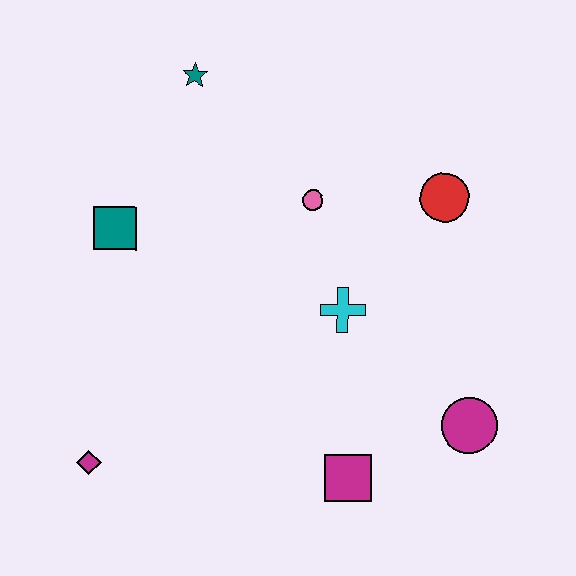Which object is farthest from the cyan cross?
The magenta diamond is farthest from the cyan cross.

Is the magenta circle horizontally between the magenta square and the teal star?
No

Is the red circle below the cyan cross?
No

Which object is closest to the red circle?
The pink circle is closest to the red circle.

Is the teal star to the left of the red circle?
Yes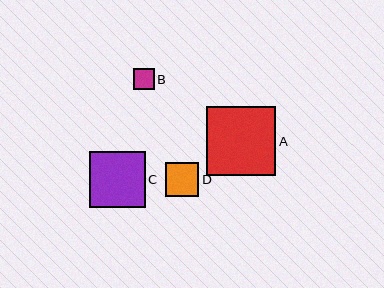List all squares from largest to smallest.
From largest to smallest: A, C, D, B.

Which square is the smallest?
Square B is the smallest with a size of approximately 20 pixels.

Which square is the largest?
Square A is the largest with a size of approximately 69 pixels.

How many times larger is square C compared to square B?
Square C is approximately 2.8 times the size of square B.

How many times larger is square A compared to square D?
Square A is approximately 2.1 times the size of square D.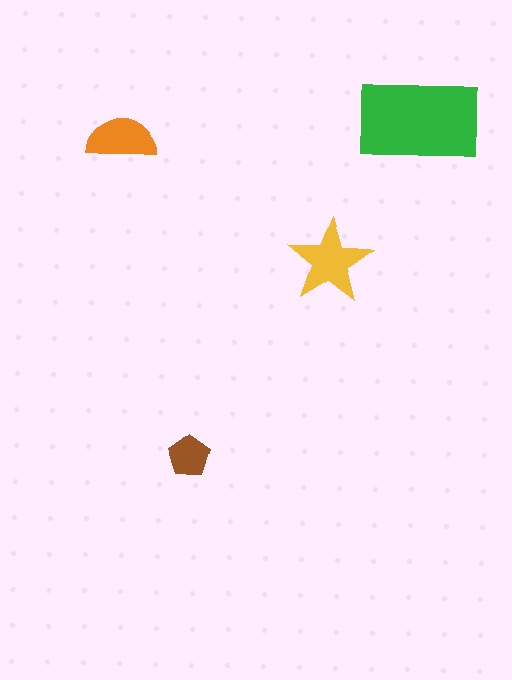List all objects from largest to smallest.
The green rectangle, the yellow star, the orange semicircle, the brown pentagon.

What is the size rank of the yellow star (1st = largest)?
2nd.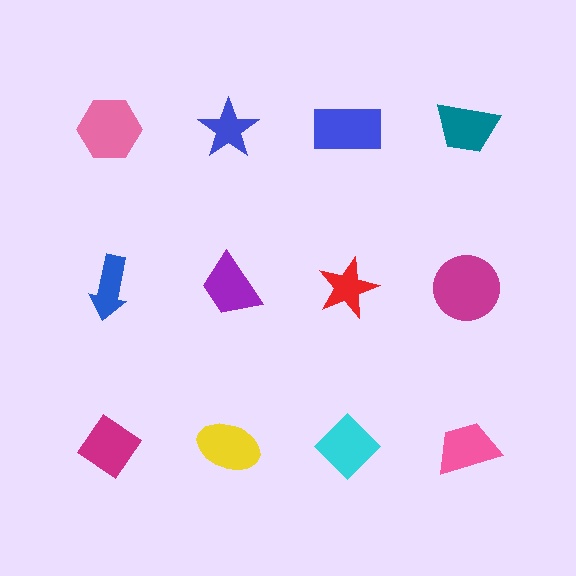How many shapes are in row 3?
4 shapes.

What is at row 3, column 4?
A pink trapezoid.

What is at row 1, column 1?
A pink hexagon.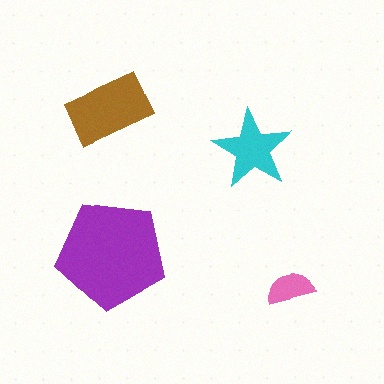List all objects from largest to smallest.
The purple pentagon, the brown rectangle, the cyan star, the pink semicircle.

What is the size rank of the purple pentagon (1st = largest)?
1st.